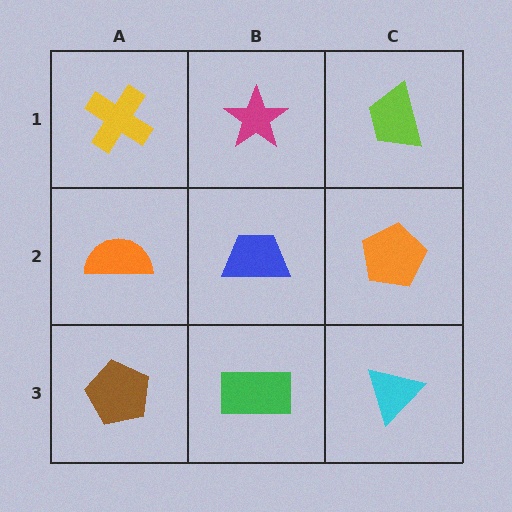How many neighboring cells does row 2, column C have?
3.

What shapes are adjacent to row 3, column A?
An orange semicircle (row 2, column A), a green rectangle (row 3, column B).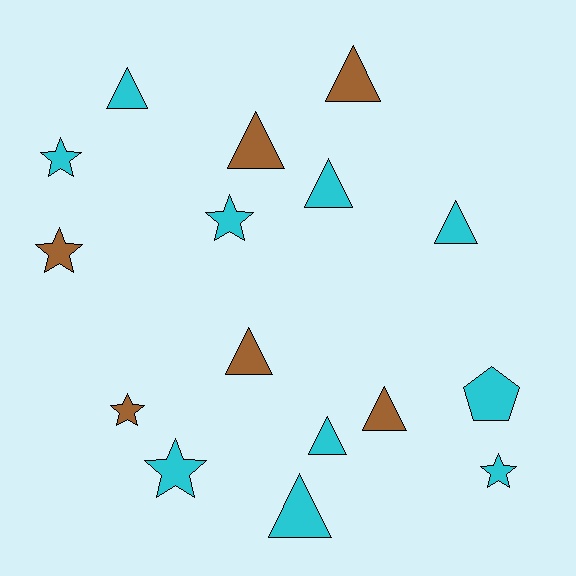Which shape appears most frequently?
Triangle, with 9 objects.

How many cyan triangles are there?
There are 5 cyan triangles.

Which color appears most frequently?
Cyan, with 10 objects.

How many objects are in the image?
There are 16 objects.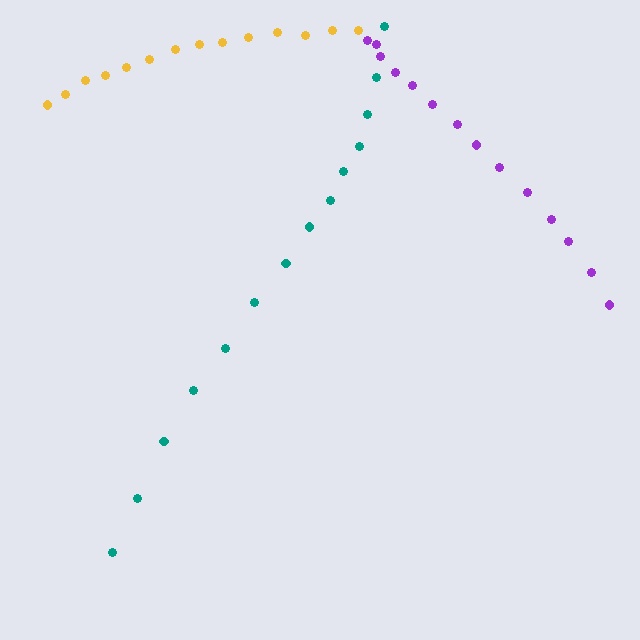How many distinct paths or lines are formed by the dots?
There are 3 distinct paths.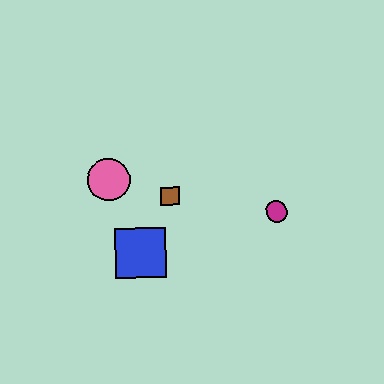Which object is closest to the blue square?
The brown square is closest to the blue square.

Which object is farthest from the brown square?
The magenta circle is farthest from the brown square.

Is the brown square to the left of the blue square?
No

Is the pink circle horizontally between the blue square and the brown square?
No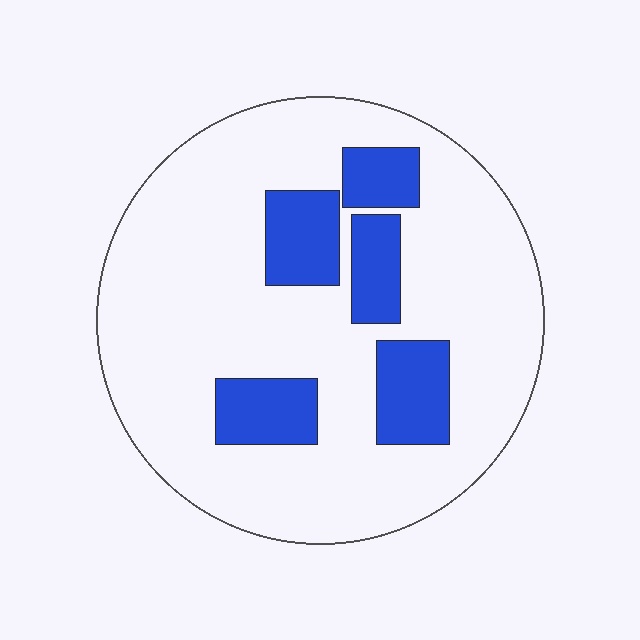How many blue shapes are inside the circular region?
5.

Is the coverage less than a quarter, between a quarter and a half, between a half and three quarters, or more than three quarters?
Less than a quarter.